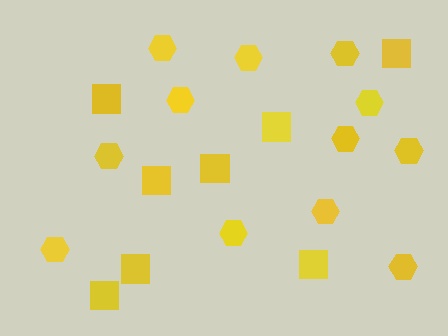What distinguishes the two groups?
There are 2 groups: one group of squares (8) and one group of hexagons (12).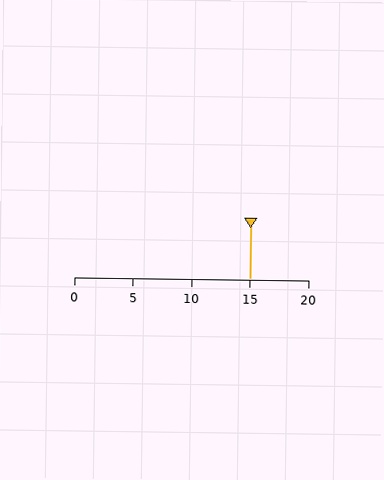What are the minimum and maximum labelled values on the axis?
The axis runs from 0 to 20.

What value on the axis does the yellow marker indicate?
The marker indicates approximately 15.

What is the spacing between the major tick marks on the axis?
The major ticks are spaced 5 apart.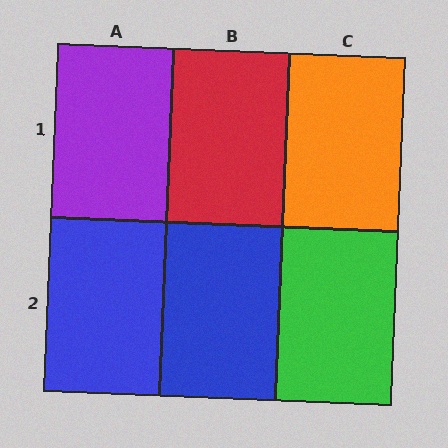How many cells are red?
1 cell is red.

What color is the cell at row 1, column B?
Red.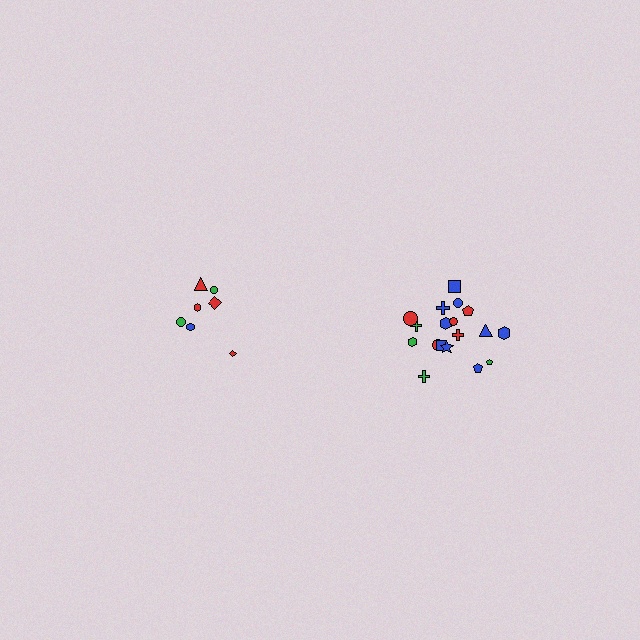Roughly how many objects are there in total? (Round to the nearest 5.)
Roughly 25 objects in total.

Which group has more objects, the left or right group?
The right group.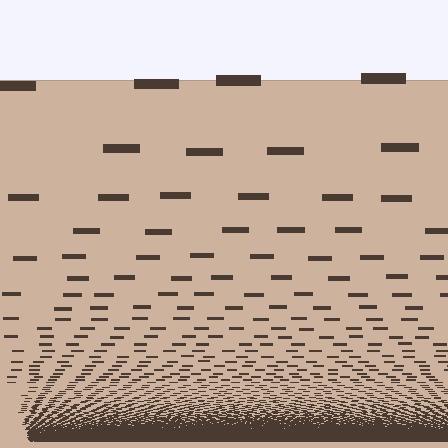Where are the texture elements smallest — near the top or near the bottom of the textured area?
Near the bottom.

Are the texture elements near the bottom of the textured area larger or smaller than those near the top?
Smaller. The gradient is inverted — elements near the bottom are smaller and denser.